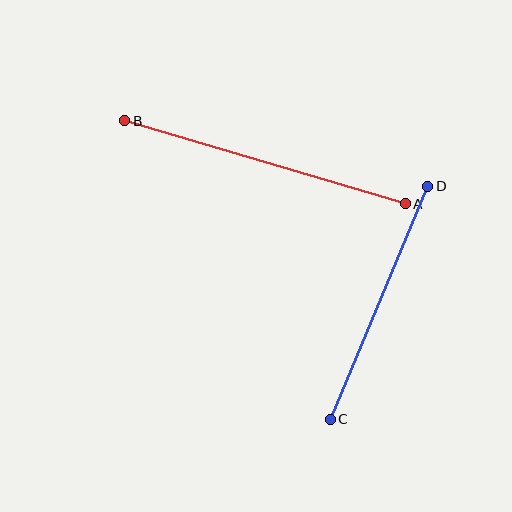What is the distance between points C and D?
The distance is approximately 253 pixels.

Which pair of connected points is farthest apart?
Points A and B are farthest apart.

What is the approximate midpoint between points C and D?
The midpoint is at approximately (379, 303) pixels.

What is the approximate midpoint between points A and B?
The midpoint is at approximately (265, 162) pixels.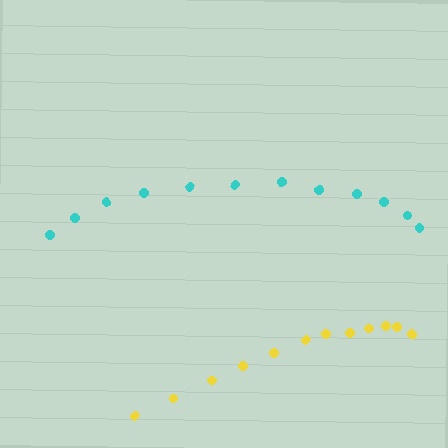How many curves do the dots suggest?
There are 2 distinct paths.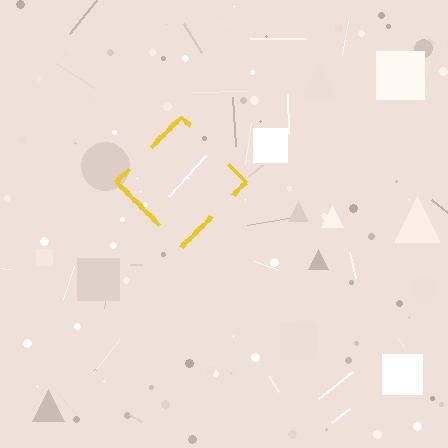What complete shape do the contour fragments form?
The contour fragments form a diamond.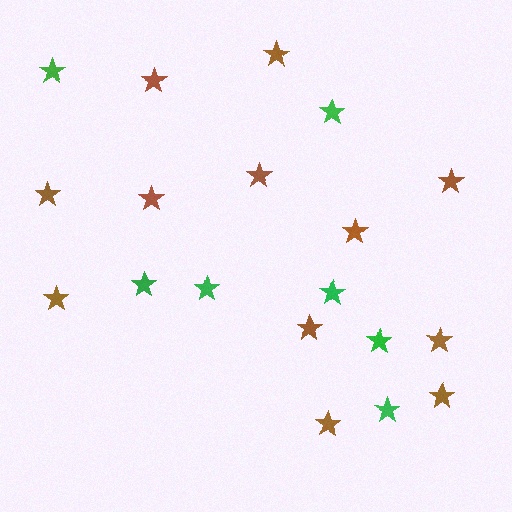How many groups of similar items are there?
There are 2 groups: one group of brown stars (12) and one group of green stars (7).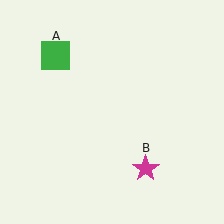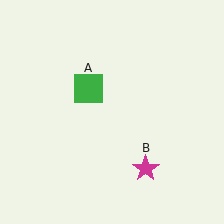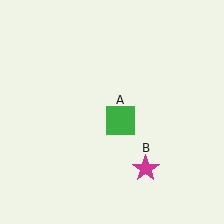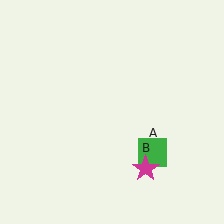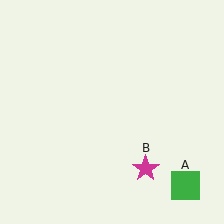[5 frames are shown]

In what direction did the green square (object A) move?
The green square (object A) moved down and to the right.